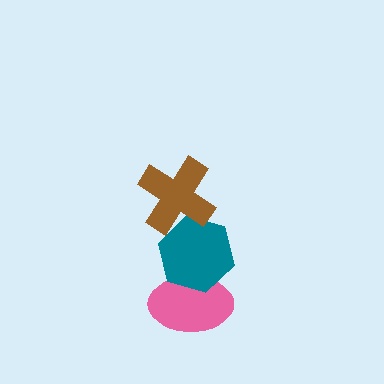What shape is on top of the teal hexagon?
The brown cross is on top of the teal hexagon.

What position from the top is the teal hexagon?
The teal hexagon is 2nd from the top.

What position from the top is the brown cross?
The brown cross is 1st from the top.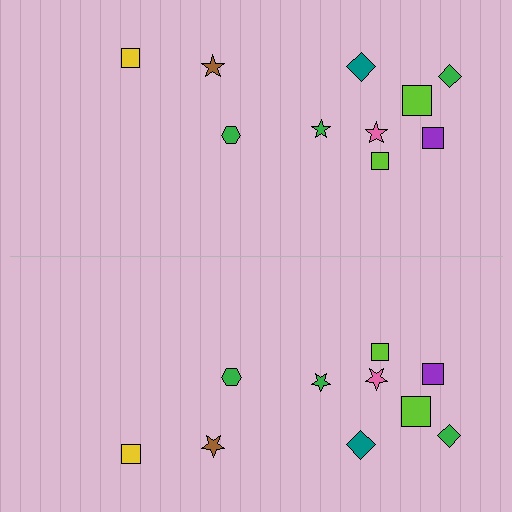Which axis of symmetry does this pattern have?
The pattern has a horizontal axis of symmetry running through the center of the image.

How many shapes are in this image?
There are 20 shapes in this image.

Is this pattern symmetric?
Yes, this pattern has bilateral (reflection) symmetry.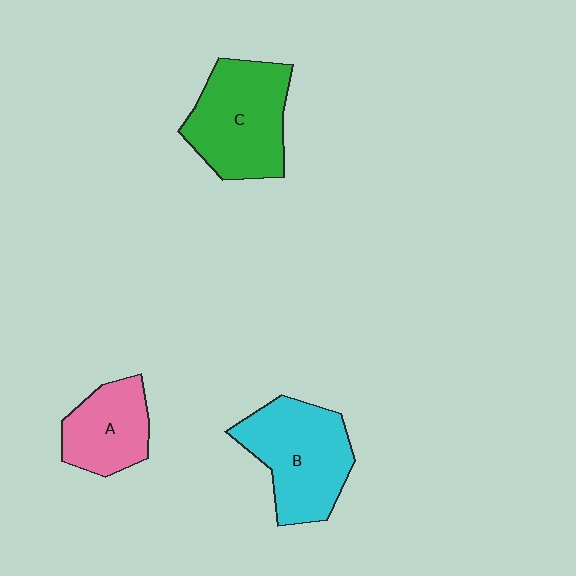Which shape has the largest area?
Shape C (green).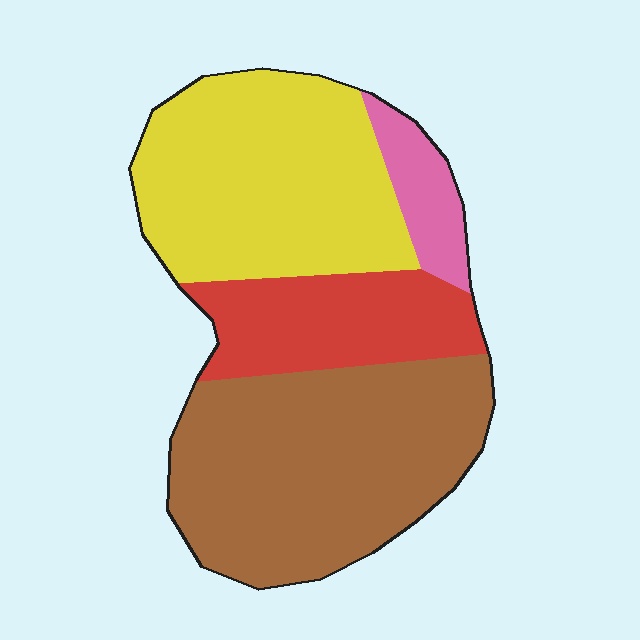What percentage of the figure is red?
Red takes up less than a quarter of the figure.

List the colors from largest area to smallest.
From largest to smallest: brown, yellow, red, pink.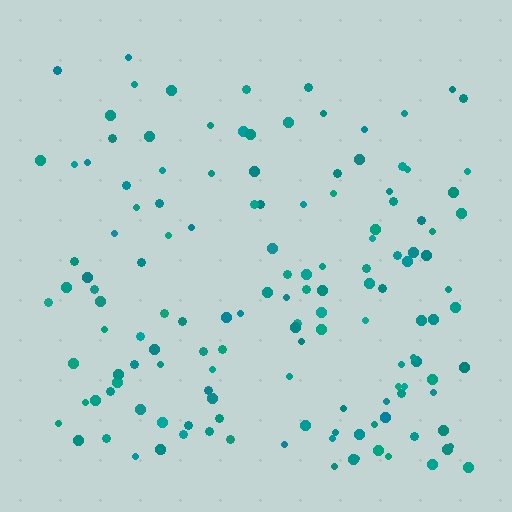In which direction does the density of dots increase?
From top to bottom, with the bottom side densest.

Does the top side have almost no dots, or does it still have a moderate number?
Still a moderate number, just noticeably fewer than the bottom.